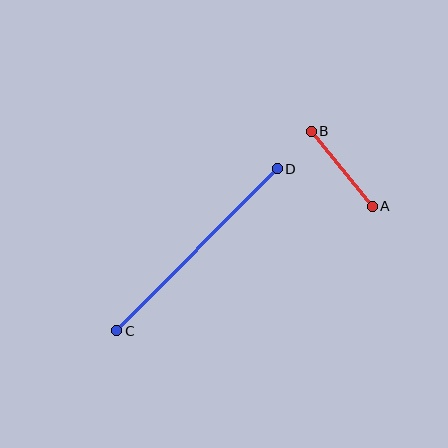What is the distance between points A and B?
The distance is approximately 97 pixels.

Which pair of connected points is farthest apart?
Points C and D are farthest apart.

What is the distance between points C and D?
The distance is approximately 228 pixels.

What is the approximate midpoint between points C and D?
The midpoint is at approximately (197, 250) pixels.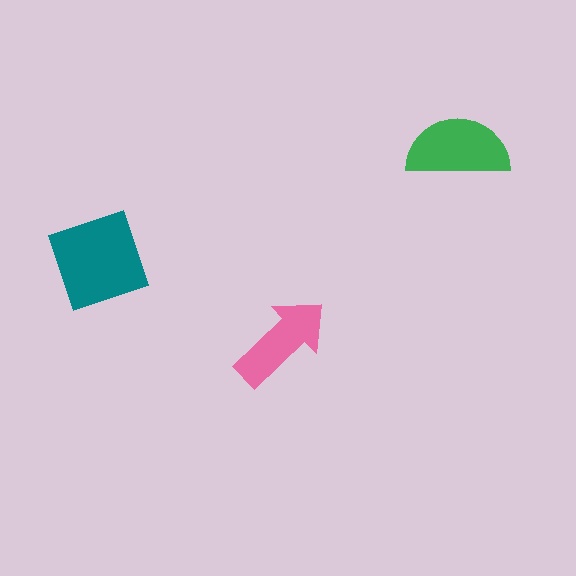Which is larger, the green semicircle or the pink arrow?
The green semicircle.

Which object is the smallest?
The pink arrow.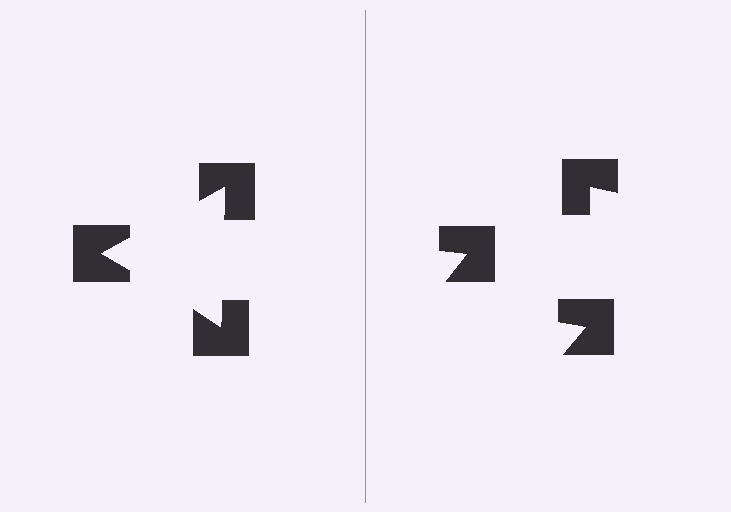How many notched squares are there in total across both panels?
6 — 3 on each side.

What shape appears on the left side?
An illusory triangle.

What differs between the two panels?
The notched squares are positioned identically on both sides; only the wedge orientations differ. On the left they align to a triangle; on the right they are misaligned.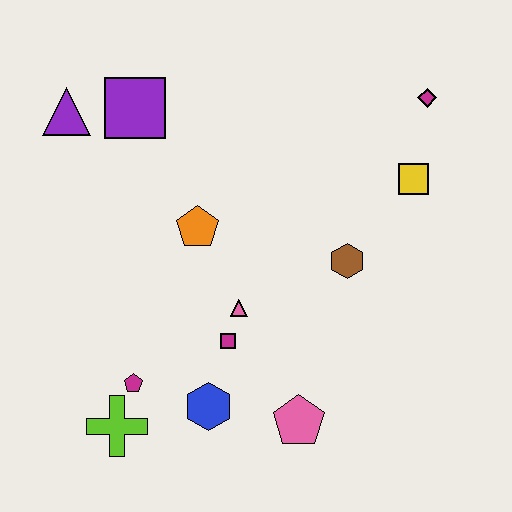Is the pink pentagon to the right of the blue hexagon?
Yes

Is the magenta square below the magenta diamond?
Yes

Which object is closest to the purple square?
The purple triangle is closest to the purple square.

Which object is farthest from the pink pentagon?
The purple triangle is farthest from the pink pentagon.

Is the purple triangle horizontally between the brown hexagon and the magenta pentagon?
No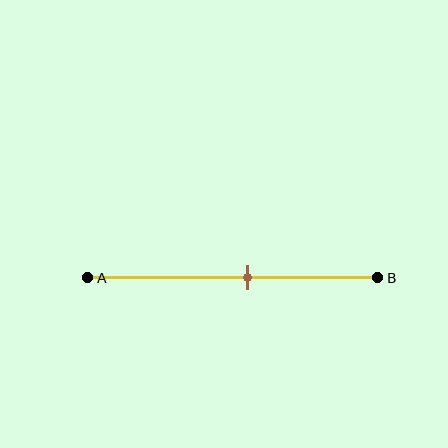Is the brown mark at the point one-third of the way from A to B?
No, the mark is at about 55% from A, not at the 33% one-third point.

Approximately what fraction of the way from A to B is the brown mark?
The brown mark is approximately 55% of the way from A to B.